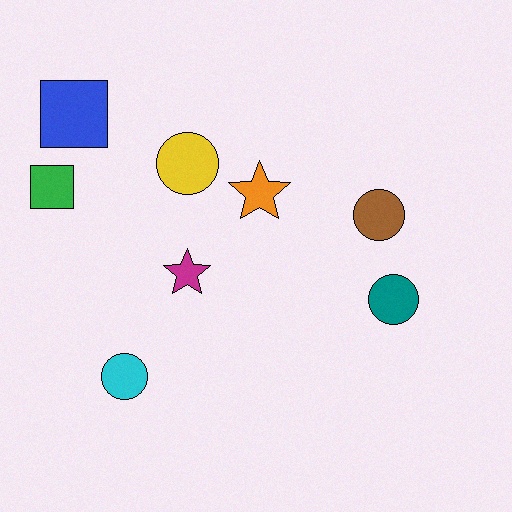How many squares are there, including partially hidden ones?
There are 2 squares.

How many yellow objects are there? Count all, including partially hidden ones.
There is 1 yellow object.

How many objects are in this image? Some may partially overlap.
There are 8 objects.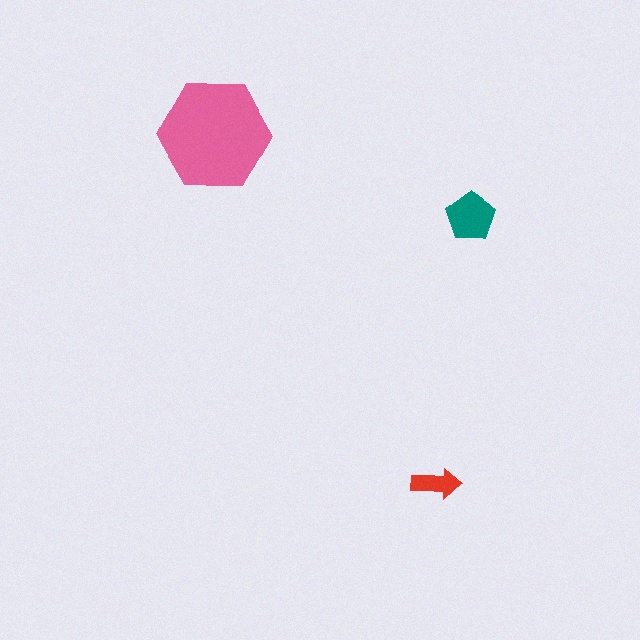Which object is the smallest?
The red arrow.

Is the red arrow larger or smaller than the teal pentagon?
Smaller.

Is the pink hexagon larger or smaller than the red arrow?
Larger.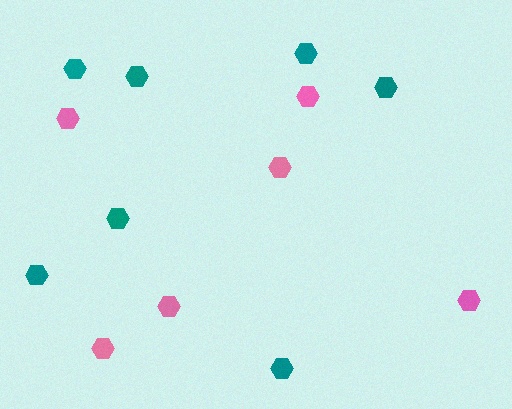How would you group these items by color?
There are 2 groups: one group of teal hexagons (7) and one group of pink hexagons (6).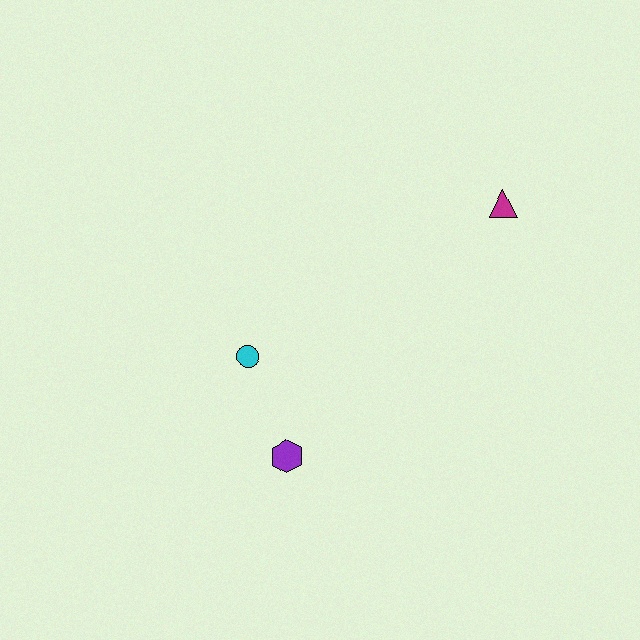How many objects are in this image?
There are 3 objects.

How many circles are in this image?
There is 1 circle.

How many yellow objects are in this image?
There are no yellow objects.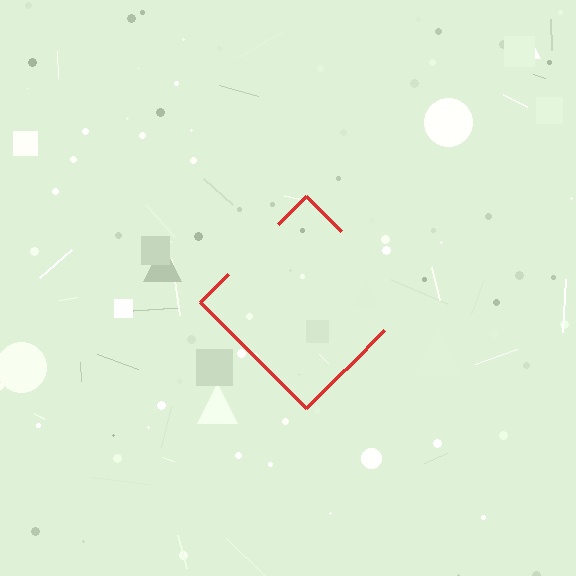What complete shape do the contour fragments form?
The contour fragments form a diamond.